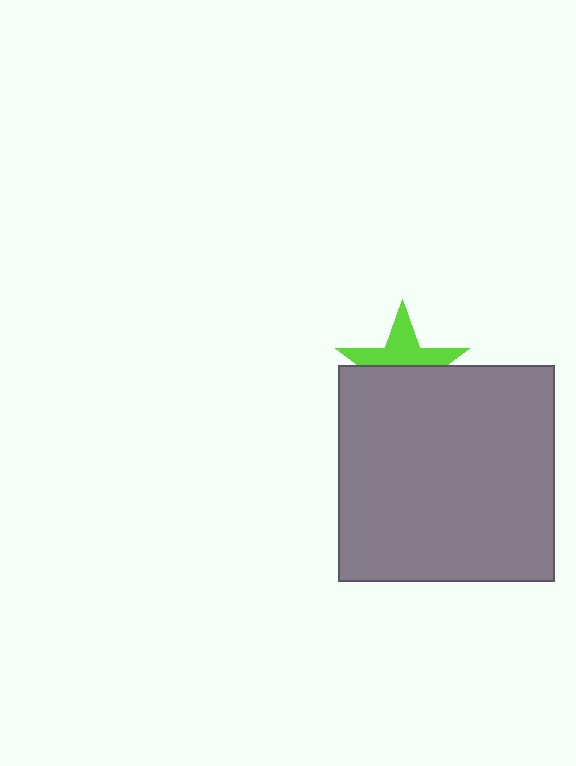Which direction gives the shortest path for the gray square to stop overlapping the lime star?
Moving down gives the shortest separation.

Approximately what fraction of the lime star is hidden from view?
Roughly 51% of the lime star is hidden behind the gray square.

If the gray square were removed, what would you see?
You would see the complete lime star.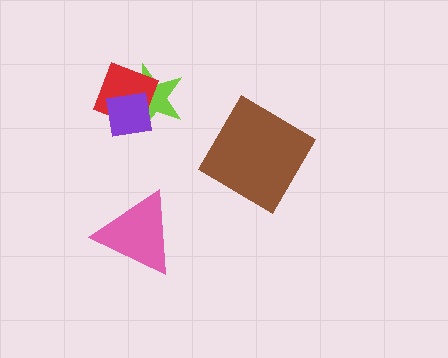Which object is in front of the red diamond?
The purple square is in front of the red diamond.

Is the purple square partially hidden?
No, no other shape covers it.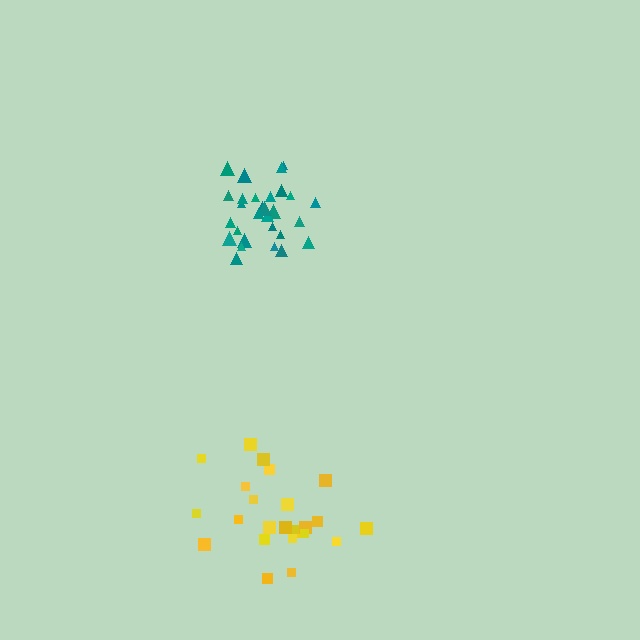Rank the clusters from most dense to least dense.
teal, yellow.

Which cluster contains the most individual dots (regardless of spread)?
Teal (30).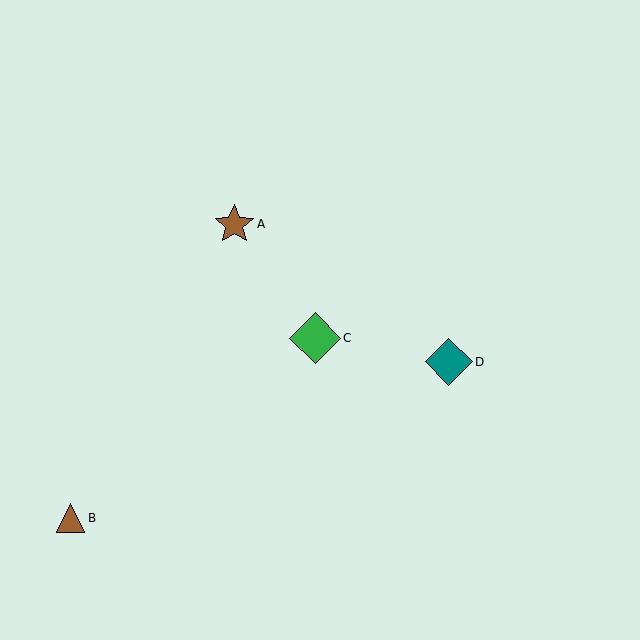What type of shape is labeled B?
Shape B is a brown triangle.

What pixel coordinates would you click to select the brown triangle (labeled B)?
Click at (71, 518) to select the brown triangle B.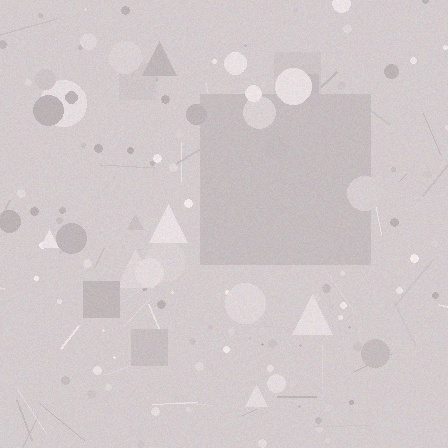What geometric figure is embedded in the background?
A square is embedded in the background.